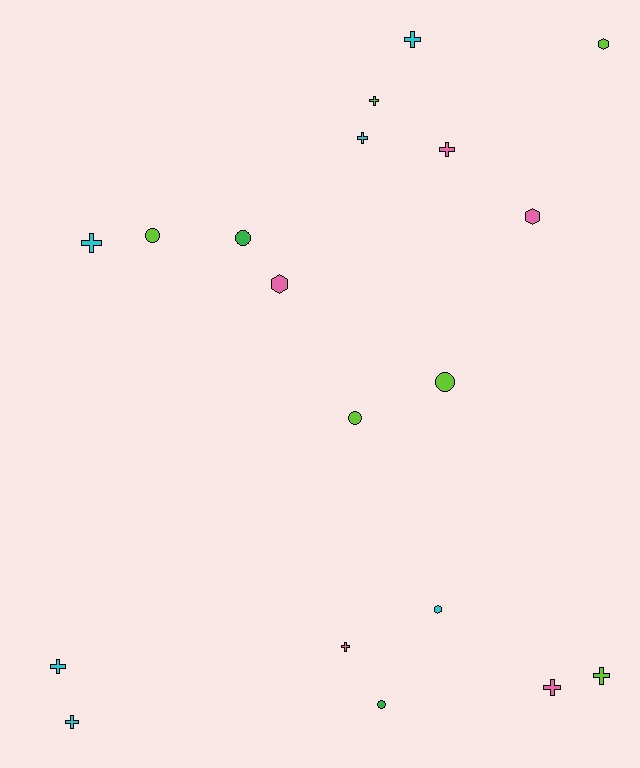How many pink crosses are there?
There are 3 pink crosses.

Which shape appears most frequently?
Cross, with 10 objects.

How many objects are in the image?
There are 19 objects.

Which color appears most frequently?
Lime, with 6 objects.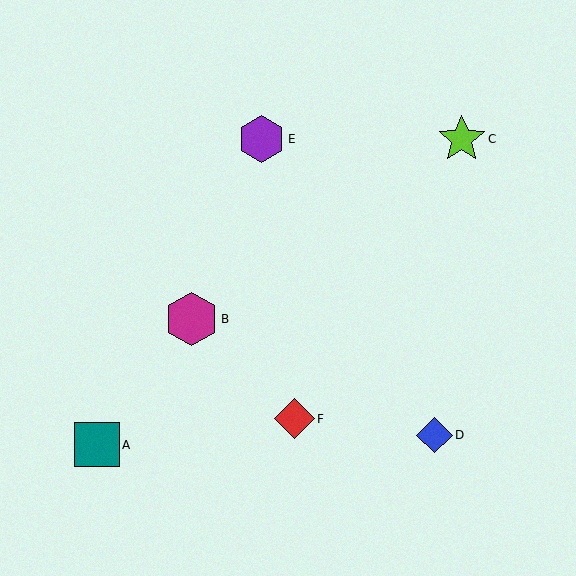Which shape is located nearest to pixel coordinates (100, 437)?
The teal square (labeled A) at (97, 445) is nearest to that location.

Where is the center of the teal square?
The center of the teal square is at (97, 445).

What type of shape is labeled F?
Shape F is a red diamond.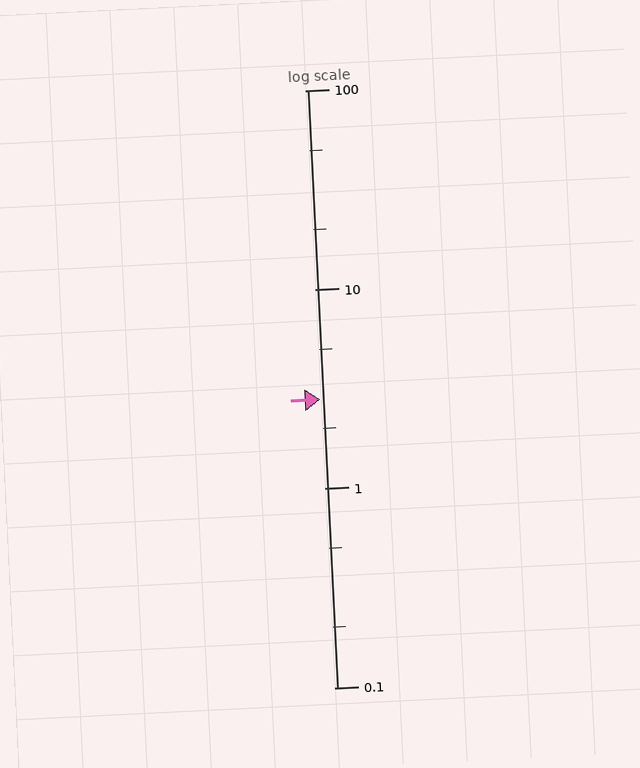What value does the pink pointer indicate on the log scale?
The pointer indicates approximately 2.8.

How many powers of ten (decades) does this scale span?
The scale spans 3 decades, from 0.1 to 100.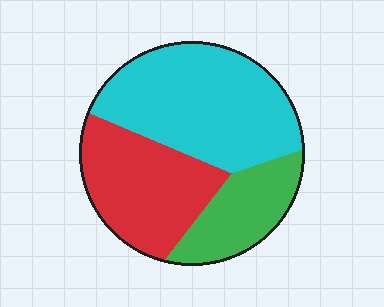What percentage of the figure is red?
Red covers 32% of the figure.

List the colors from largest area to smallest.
From largest to smallest: cyan, red, green.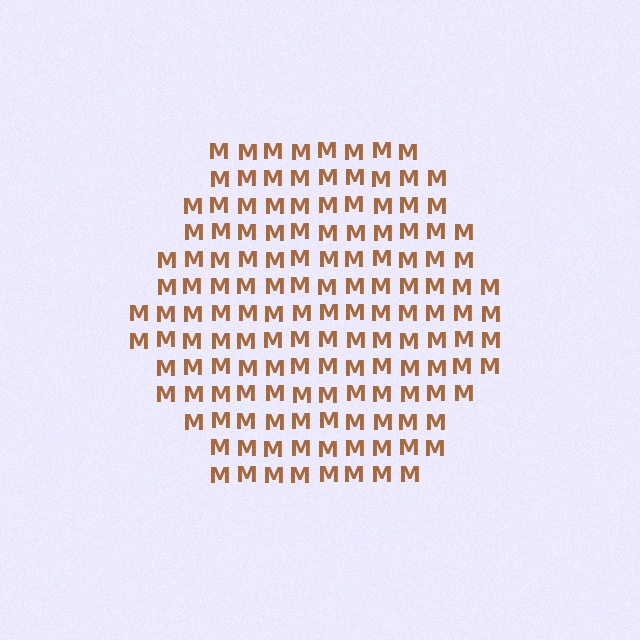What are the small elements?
The small elements are letter M's.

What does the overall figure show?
The overall figure shows a hexagon.